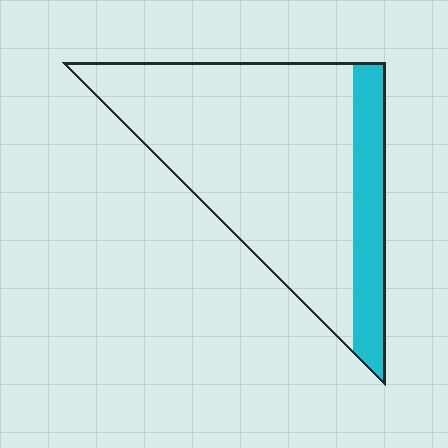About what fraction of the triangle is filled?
About one fifth (1/5).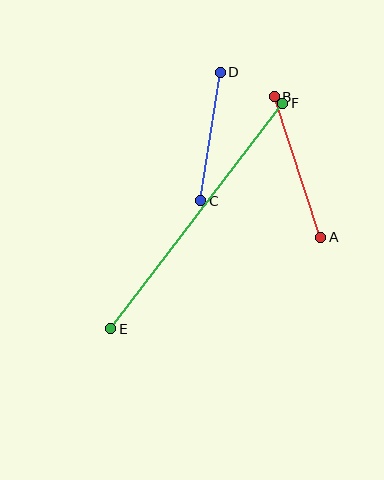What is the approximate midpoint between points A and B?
The midpoint is at approximately (297, 167) pixels.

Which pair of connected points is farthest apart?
Points E and F are farthest apart.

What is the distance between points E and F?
The distance is approximately 284 pixels.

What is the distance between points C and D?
The distance is approximately 130 pixels.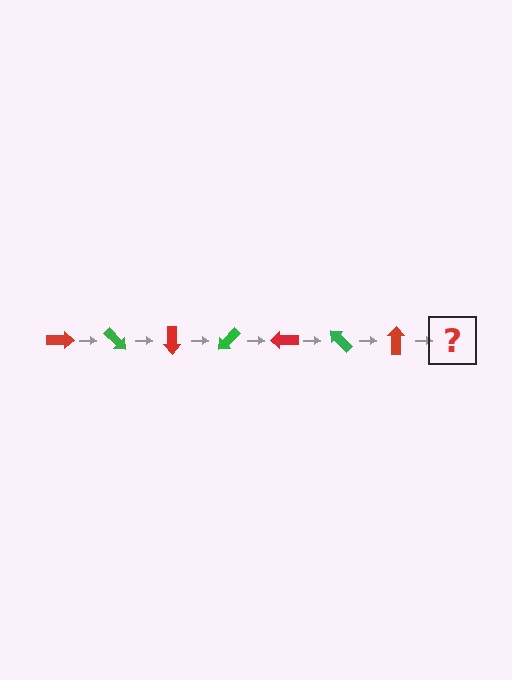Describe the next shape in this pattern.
It should be a green arrow, rotated 315 degrees from the start.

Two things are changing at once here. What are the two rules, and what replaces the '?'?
The two rules are that it rotates 45 degrees each step and the color cycles through red and green. The '?' should be a green arrow, rotated 315 degrees from the start.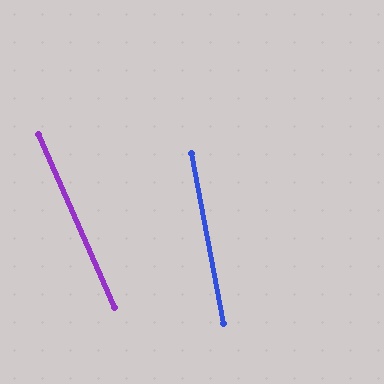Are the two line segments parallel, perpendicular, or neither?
Neither parallel nor perpendicular — they differ by about 13°.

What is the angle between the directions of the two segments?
Approximately 13 degrees.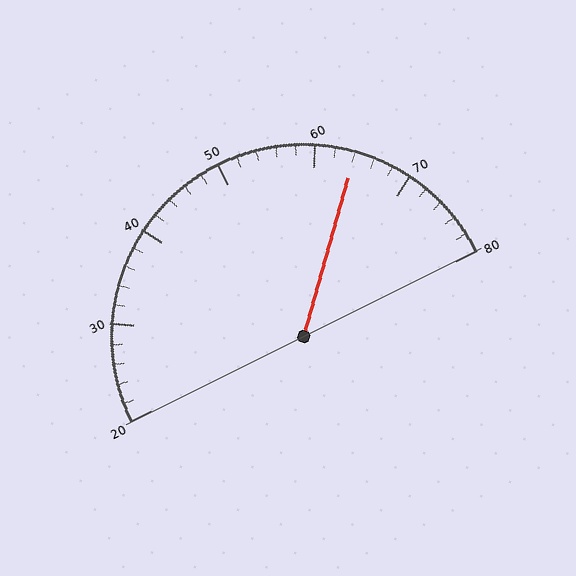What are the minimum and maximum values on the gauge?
The gauge ranges from 20 to 80.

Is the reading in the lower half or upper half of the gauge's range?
The reading is in the upper half of the range (20 to 80).